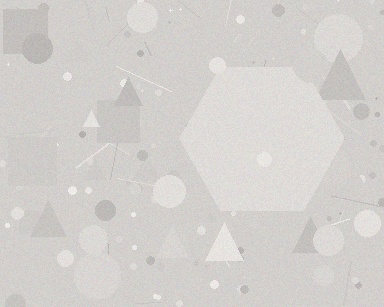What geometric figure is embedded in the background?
A hexagon is embedded in the background.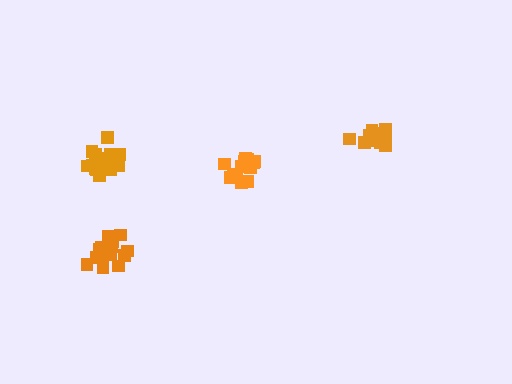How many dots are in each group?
Group 1: 13 dots, Group 2: 18 dots, Group 3: 15 dots, Group 4: 14 dots (60 total).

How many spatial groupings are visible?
There are 4 spatial groupings.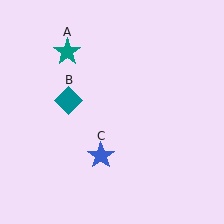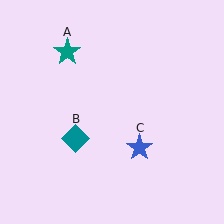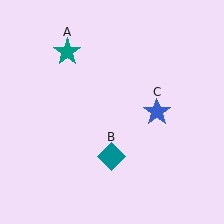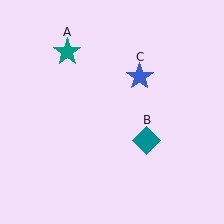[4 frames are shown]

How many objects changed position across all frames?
2 objects changed position: teal diamond (object B), blue star (object C).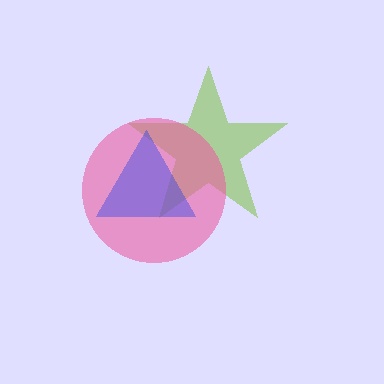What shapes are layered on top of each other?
The layered shapes are: a lime star, a pink circle, a blue triangle.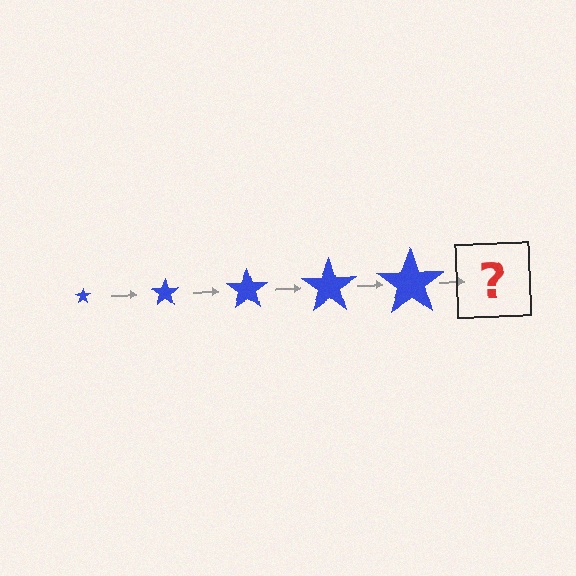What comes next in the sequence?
The next element should be a blue star, larger than the previous one.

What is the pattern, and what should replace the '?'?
The pattern is that the star gets progressively larger each step. The '?' should be a blue star, larger than the previous one.